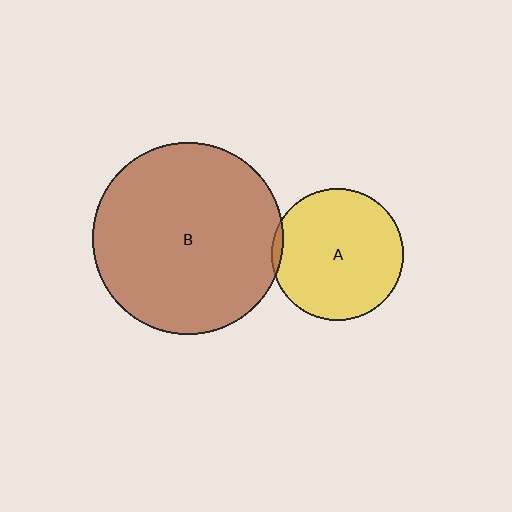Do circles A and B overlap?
Yes.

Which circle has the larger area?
Circle B (brown).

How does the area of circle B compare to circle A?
Approximately 2.1 times.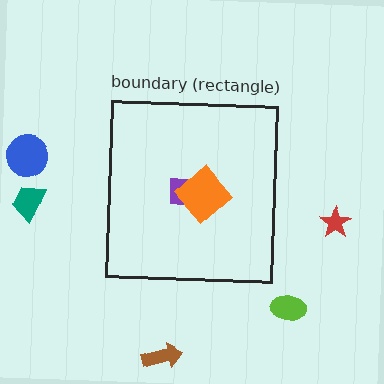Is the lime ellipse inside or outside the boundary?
Outside.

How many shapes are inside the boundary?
2 inside, 5 outside.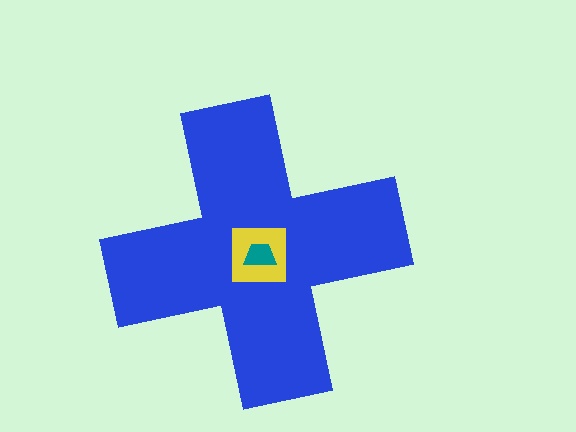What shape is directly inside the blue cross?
The yellow square.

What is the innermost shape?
The teal trapezoid.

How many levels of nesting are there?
3.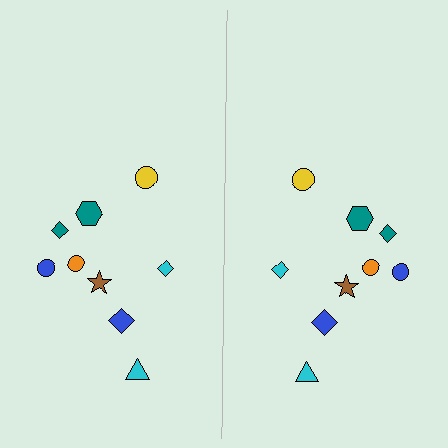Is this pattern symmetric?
Yes, this pattern has bilateral (reflection) symmetry.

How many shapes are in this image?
There are 18 shapes in this image.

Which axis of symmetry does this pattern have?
The pattern has a vertical axis of symmetry running through the center of the image.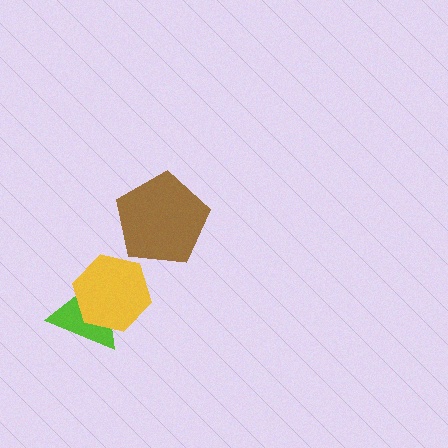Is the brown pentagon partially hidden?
No, no other shape covers it.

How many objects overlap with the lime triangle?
1 object overlaps with the lime triangle.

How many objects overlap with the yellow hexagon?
1 object overlaps with the yellow hexagon.